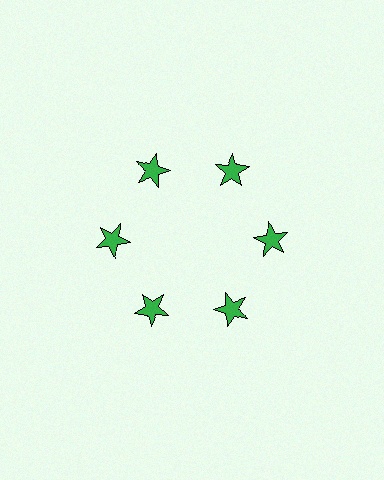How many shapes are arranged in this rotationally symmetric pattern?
There are 6 shapes, arranged in 6 groups of 1.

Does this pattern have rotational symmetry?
Yes, this pattern has 6-fold rotational symmetry. It looks the same after rotating 60 degrees around the center.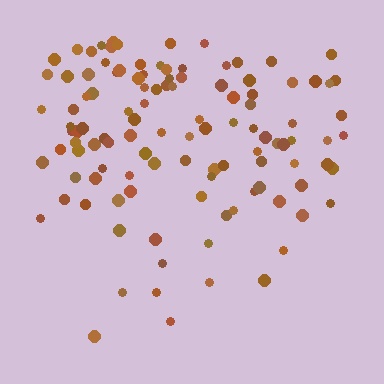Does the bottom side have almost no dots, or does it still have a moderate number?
Still a moderate number, just noticeably fewer than the top.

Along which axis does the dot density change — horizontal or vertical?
Vertical.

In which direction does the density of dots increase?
From bottom to top, with the top side densest.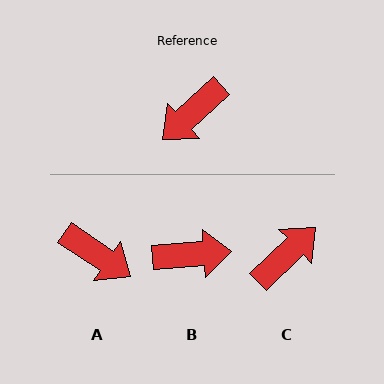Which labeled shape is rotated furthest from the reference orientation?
C, about 179 degrees away.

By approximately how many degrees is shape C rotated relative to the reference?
Approximately 179 degrees clockwise.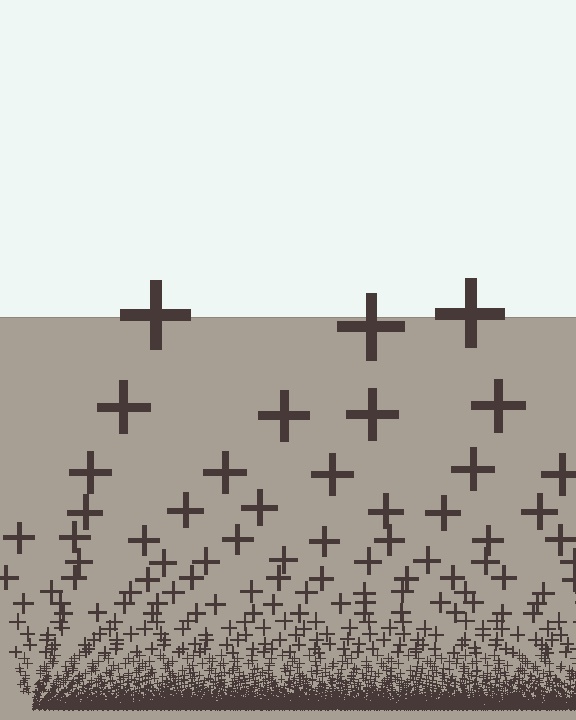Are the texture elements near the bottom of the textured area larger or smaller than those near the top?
Smaller. The gradient is inverted — elements near the bottom are smaller and denser.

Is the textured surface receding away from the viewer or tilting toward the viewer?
The surface appears to tilt toward the viewer. Texture elements get larger and sparser toward the top.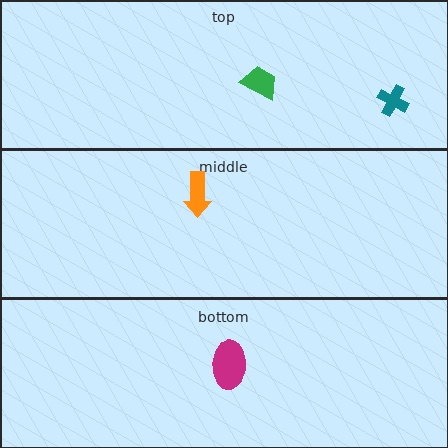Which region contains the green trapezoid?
The top region.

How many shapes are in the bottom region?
1.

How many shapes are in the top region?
2.